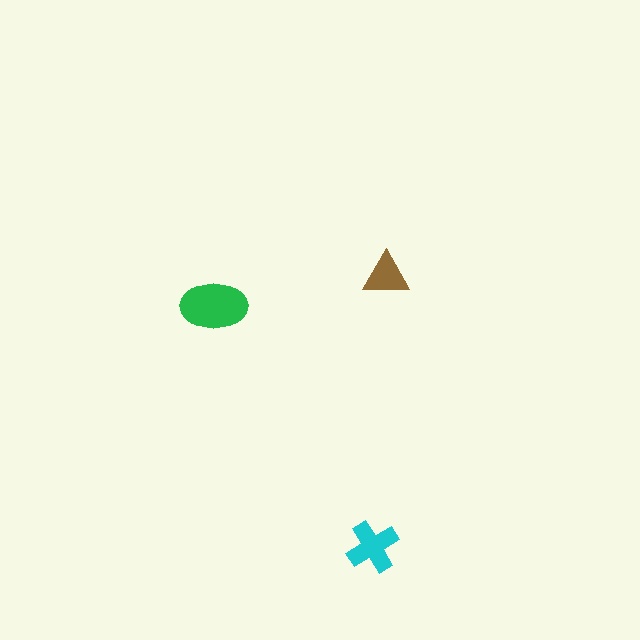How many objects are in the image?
There are 3 objects in the image.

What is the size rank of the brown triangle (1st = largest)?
3rd.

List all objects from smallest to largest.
The brown triangle, the cyan cross, the green ellipse.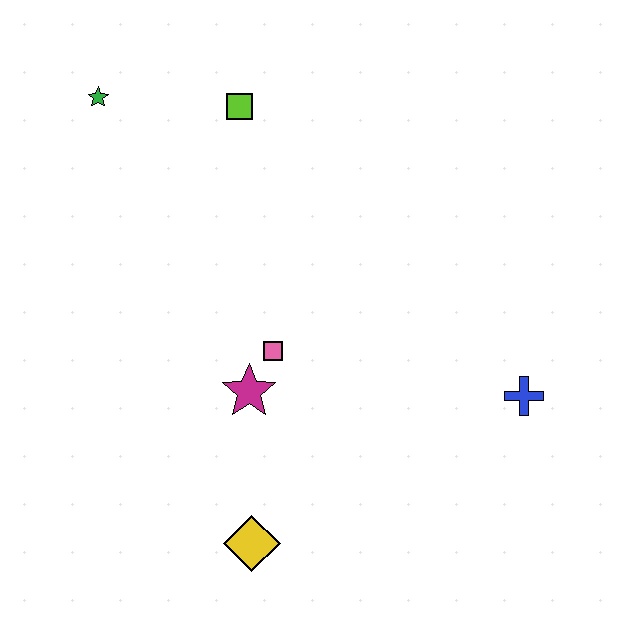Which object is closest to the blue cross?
The pink square is closest to the blue cross.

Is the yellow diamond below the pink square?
Yes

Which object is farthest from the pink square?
The green star is farthest from the pink square.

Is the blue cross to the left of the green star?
No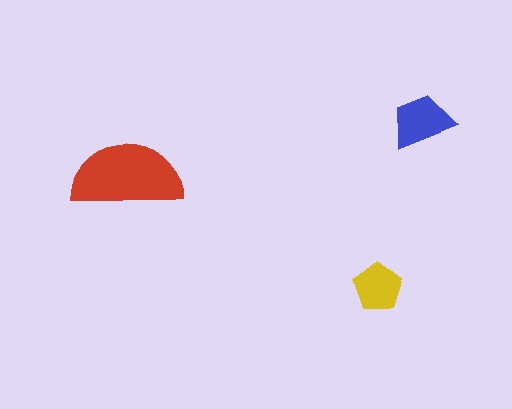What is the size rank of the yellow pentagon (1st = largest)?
3rd.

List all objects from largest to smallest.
The red semicircle, the blue trapezoid, the yellow pentagon.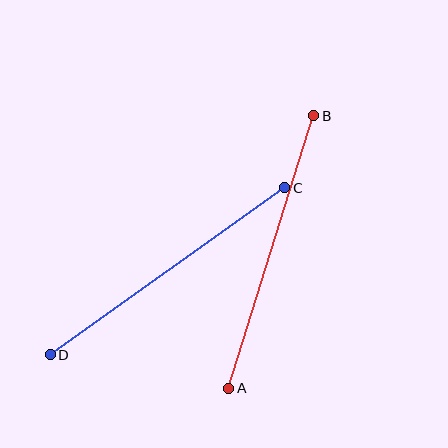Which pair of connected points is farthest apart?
Points C and D are farthest apart.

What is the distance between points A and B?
The distance is approximately 286 pixels.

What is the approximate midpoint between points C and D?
The midpoint is at approximately (167, 271) pixels.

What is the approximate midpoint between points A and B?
The midpoint is at approximately (271, 252) pixels.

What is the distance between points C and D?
The distance is approximately 288 pixels.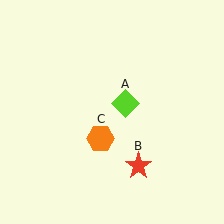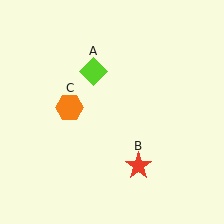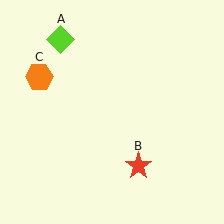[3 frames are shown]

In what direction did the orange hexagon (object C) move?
The orange hexagon (object C) moved up and to the left.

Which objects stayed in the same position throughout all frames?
Red star (object B) remained stationary.